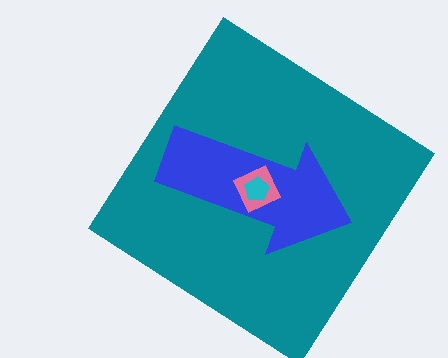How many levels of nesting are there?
4.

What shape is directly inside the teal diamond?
The blue arrow.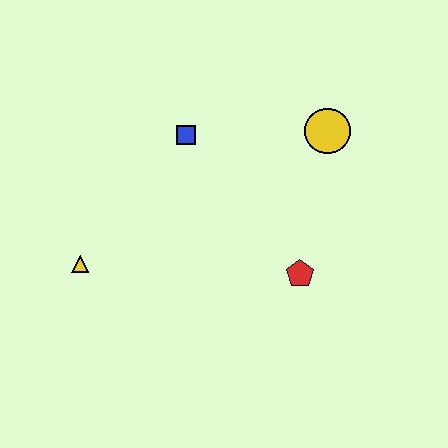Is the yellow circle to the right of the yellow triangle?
Yes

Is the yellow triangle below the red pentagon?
No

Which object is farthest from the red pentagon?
The yellow triangle is farthest from the red pentagon.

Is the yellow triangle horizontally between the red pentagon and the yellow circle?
No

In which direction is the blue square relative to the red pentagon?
The blue square is above the red pentagon.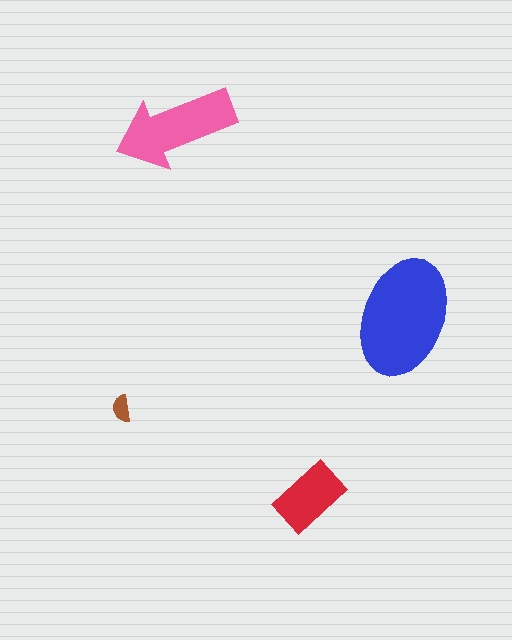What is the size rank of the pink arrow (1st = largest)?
2nd.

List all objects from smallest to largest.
The brown semicircle, the red rectangle, the pink arrow, the blue ellipse.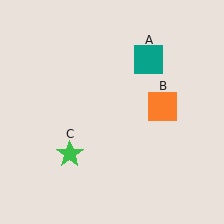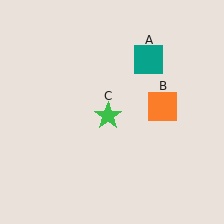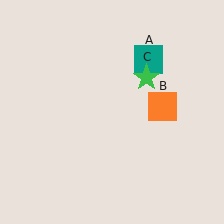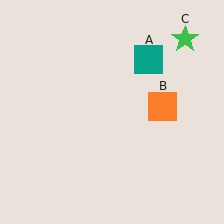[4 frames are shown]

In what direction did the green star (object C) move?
The green star (object C) moved up and to the right.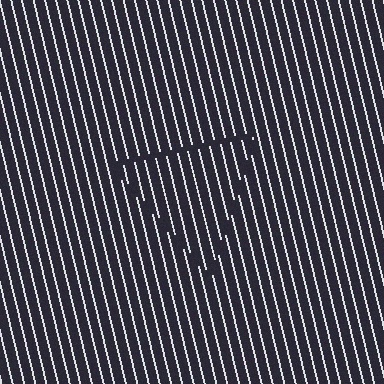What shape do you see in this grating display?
An illusory triangle. The interior of the shape contains the same grating, shifted by half a period — the contour is defined by the phase discontinuity where line-ends from the inner and outer gratings abut.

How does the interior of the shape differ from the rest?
The interior of the shape contains the same grating, shifted by half a period — the contour is defined by the phase discontinuity where line-ends from the inner and outer gratings abut.